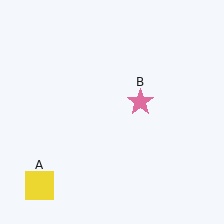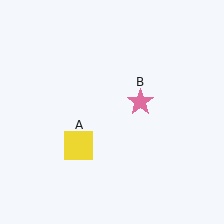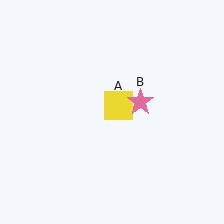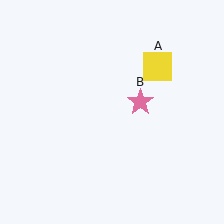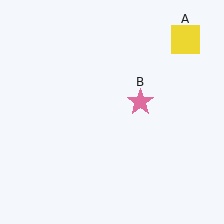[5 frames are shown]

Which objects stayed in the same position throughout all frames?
Pink star (object B) remained stationary.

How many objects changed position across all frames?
1 object changed position: yellow square (object A).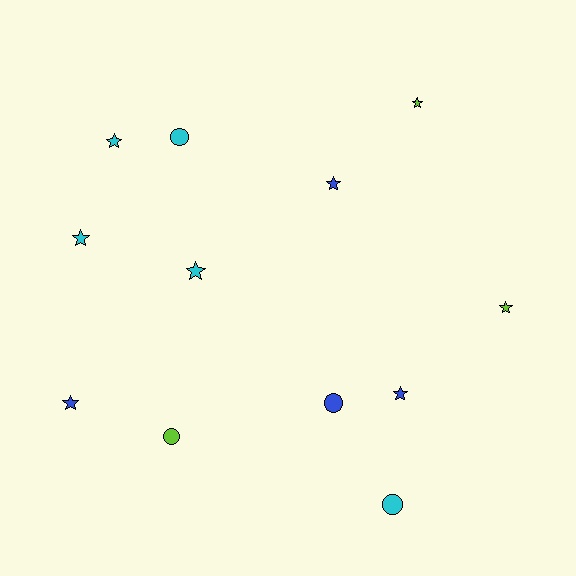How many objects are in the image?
There are 12 objects.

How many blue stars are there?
There are 3 blue stars.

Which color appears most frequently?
Cyan, with 5 objects.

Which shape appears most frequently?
Star, with 8 objects.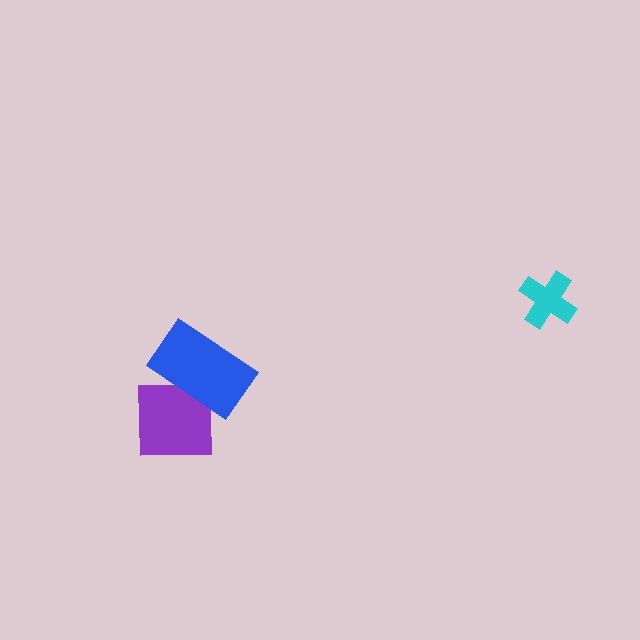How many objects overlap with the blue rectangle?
1 object overlaps with the blue rectangle.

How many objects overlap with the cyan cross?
0 objects overlap with the cyan cross.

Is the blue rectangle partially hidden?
No, no other shape covers it.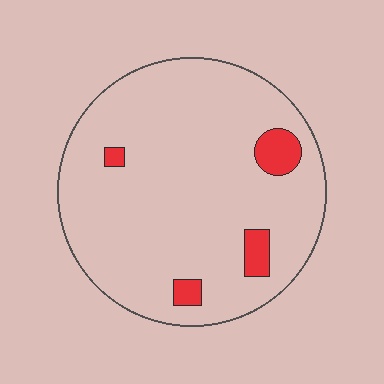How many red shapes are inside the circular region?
4.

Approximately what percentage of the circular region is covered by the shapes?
Approximately 5%.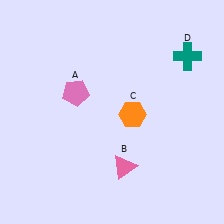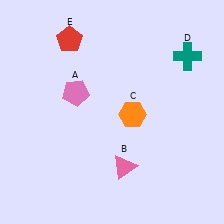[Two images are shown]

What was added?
A red pentagon (E) was added in Image 2.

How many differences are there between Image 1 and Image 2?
There is 1 difference between the two images.